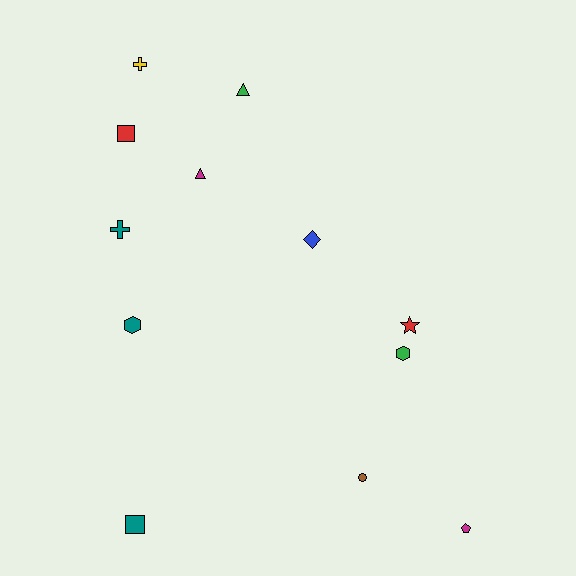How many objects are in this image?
There are 12 objects.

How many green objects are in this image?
There are 2 green objects.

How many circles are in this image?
There is 1 circle.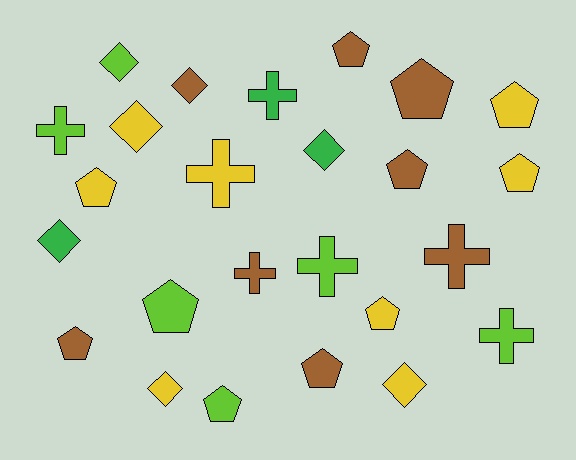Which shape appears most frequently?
Pentagon, with 11 objects.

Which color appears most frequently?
Yellow, with 8 objects.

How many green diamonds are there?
There are 2 green diamonds.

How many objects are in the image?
There are 25 objects.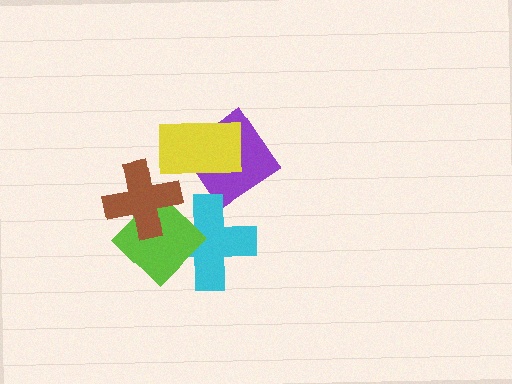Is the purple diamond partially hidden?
Yes, it is partially covered by another shape.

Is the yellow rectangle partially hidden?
No, no other shape covers it.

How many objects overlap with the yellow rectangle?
1 object overlaps with the yellow rectangle.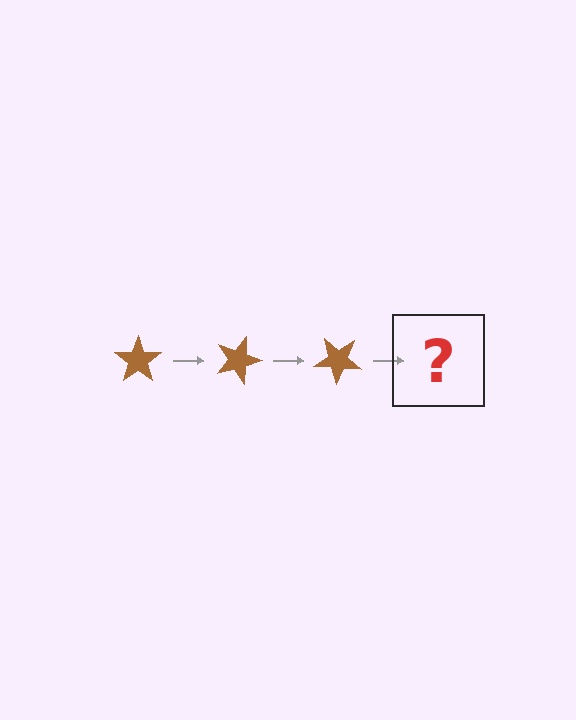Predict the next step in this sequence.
The next step is a brown star rotated 60 degrees.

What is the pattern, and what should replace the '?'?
The pattern is that the star rotates 20 degrees each step. The '?' should be a brown star rotated 60 degrees.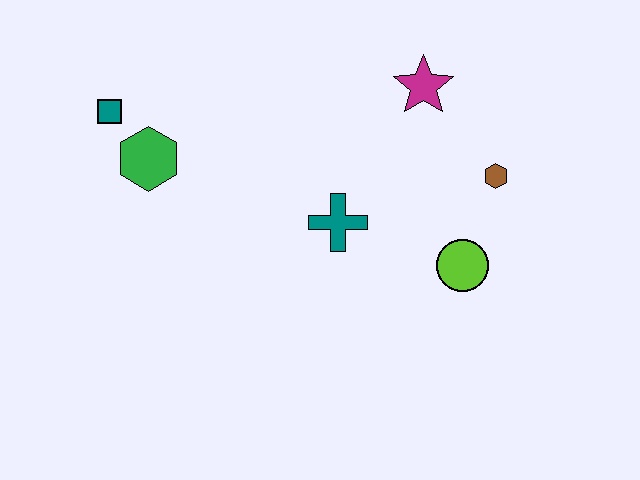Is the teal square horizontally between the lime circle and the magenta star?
No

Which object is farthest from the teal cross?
The teal square is farthest from the teal cross.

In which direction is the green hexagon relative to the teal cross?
The green hexagon is to the left of the teal cross.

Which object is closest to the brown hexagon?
The lime circle is closest to the brown hexagon.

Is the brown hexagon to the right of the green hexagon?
Yes